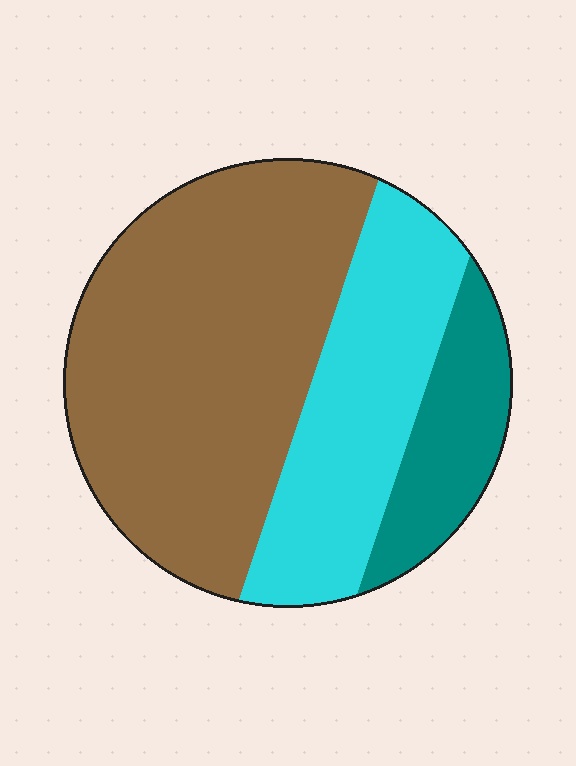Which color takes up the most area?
Brown, at roughly 55%.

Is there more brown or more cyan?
Brown.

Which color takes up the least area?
Teal, at roughly 15%.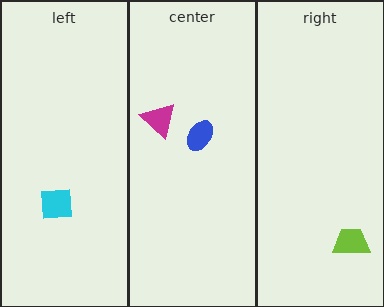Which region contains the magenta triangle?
The center region.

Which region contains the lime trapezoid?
The right region.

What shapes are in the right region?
The lime trapezoid.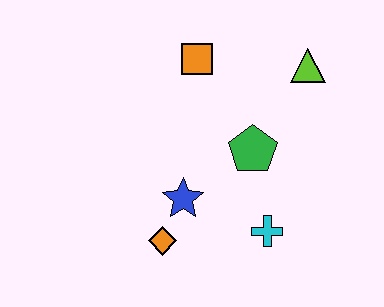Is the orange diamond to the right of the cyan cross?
No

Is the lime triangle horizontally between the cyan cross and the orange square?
No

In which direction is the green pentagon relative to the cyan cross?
The green pentagon is above the cyan cross.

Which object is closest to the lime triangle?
The green pentagon is closest to the lime triangle.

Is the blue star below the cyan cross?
No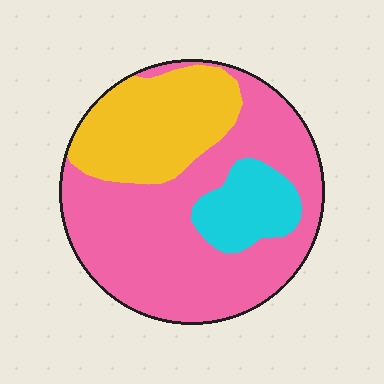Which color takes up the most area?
Pink, at roughly 60%.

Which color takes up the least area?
Cyan, at roughly 15%.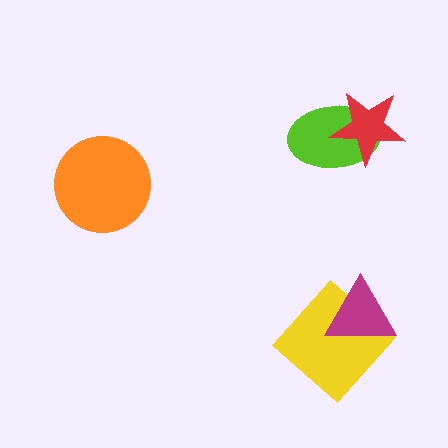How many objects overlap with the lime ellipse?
1 object overlaps with the lime ellipse.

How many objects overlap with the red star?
1 object overlaps with the red star.